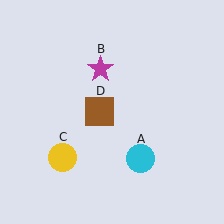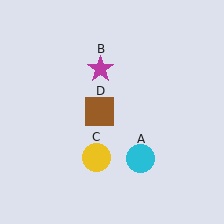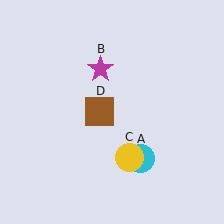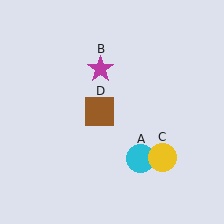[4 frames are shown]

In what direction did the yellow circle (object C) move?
The yellow circle (object C) moved right.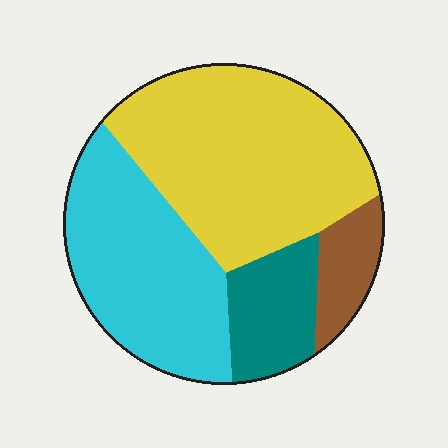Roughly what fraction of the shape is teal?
Teal covers roughly 15% of the shape.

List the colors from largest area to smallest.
From largest to smallest: yellow, cyan, teal, brown.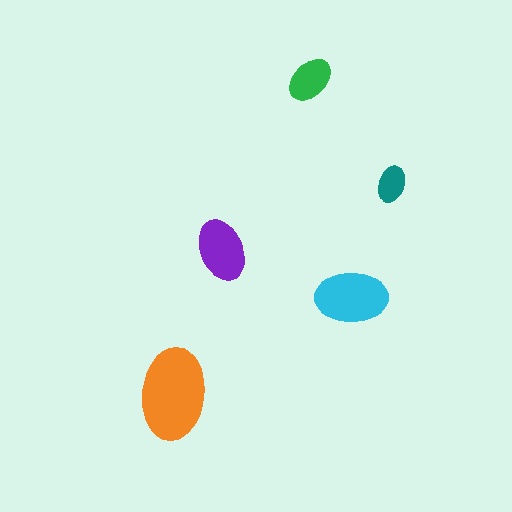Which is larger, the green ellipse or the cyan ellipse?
The cyan one.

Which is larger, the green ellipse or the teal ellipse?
The green one.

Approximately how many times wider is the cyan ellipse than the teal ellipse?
About 2 times wider.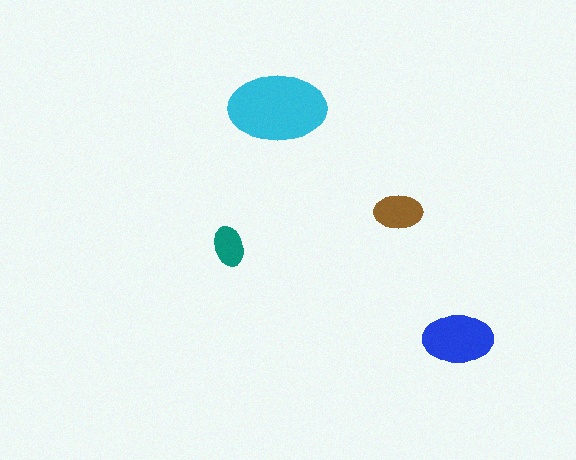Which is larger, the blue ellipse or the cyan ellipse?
The cyan one.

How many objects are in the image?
There are 4 objects in the image.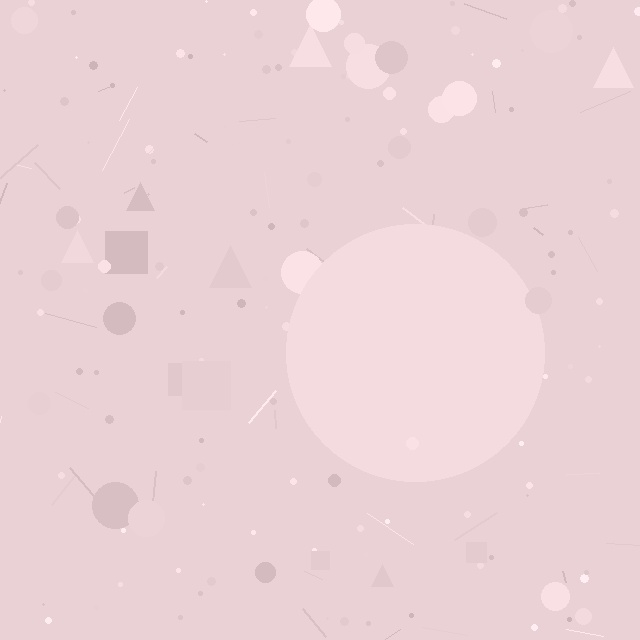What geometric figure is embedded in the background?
A circle is embedded in the background.